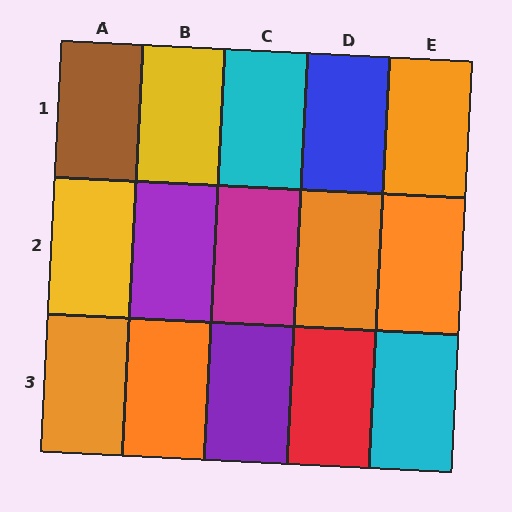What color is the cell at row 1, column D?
Blue.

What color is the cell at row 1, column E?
Orange.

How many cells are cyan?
2 cells are cyan.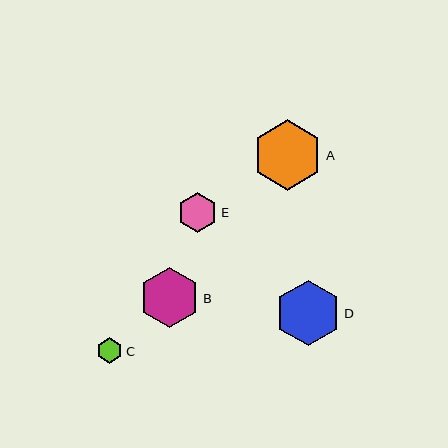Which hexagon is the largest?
Hexagon A is the largest with a size of approximately 70 pixels.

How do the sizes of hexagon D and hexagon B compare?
Hexagon D and hexagon B are approximately the same size.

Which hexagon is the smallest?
Hexagon C is the smallest with a size of approximately 26 pixels.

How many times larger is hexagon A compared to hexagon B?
Hexagon A is approximately 1.2 times the size of hexagon B.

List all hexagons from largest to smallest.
From largest to smallest: A, D, B, E, C.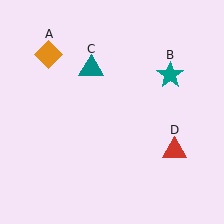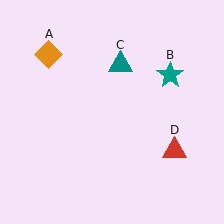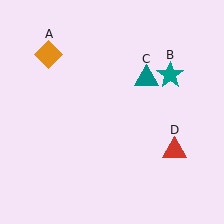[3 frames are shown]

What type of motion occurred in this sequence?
The teal triangle (object C) rotated clockwise around the center of the scene.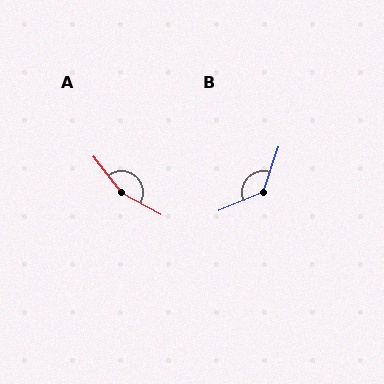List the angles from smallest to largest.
B (132°), A (157°).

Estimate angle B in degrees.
Approximately 132 degrees.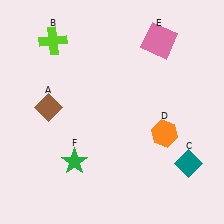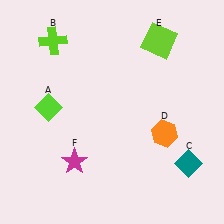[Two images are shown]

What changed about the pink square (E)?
In Image 1, E is pink. In Image 2, it changed to lime.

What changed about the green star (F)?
In Image 1, F is green. In Image 2, it changed to magenta.